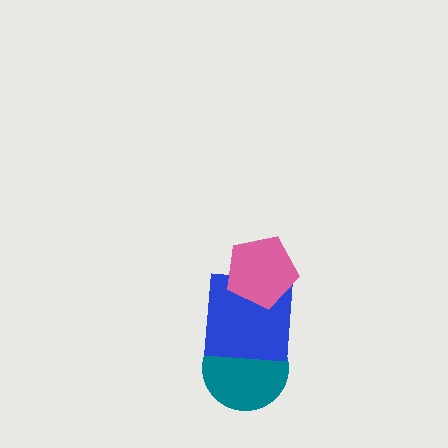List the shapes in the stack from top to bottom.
From top to bottom: the pink pentagon, the blue square, the teal circle.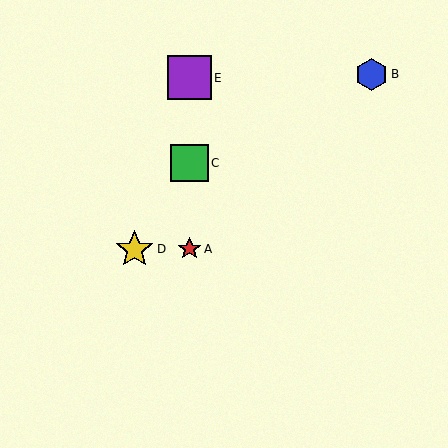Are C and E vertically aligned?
Yes, both are at x≈189.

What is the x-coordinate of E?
Object E is at x≈189.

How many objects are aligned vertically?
3 objects (A, C, E) are aligned vertically.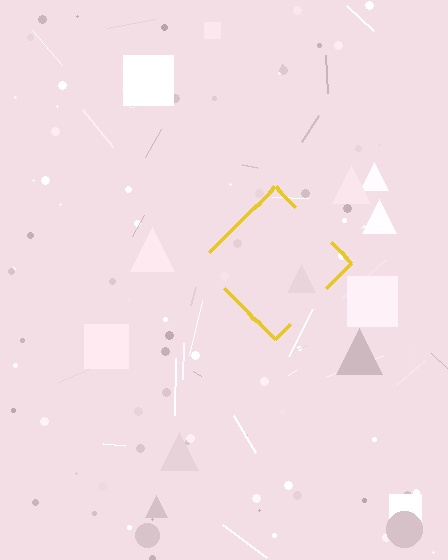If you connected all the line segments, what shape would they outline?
They would outline a diamond.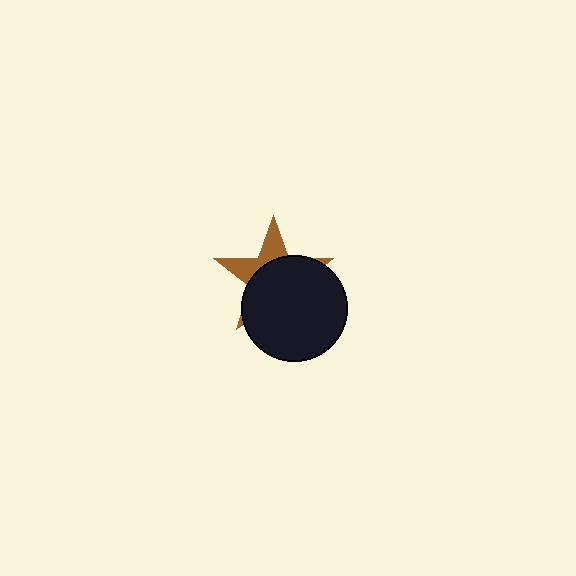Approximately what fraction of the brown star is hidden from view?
Roughly 68% of the brown star is hidden behind the black circle.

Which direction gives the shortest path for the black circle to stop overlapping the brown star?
Moving down gives the shortest separation.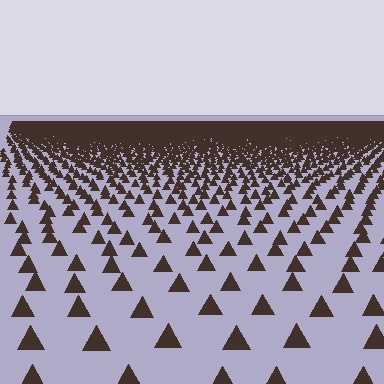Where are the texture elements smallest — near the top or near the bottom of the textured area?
Near the top.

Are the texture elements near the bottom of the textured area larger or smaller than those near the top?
Larger. Near the bottom, elements are closer to the viewer and appear at a bigger on-screen size.